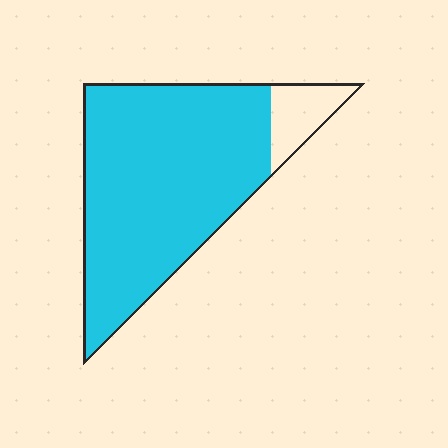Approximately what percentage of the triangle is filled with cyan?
Approximately 90%.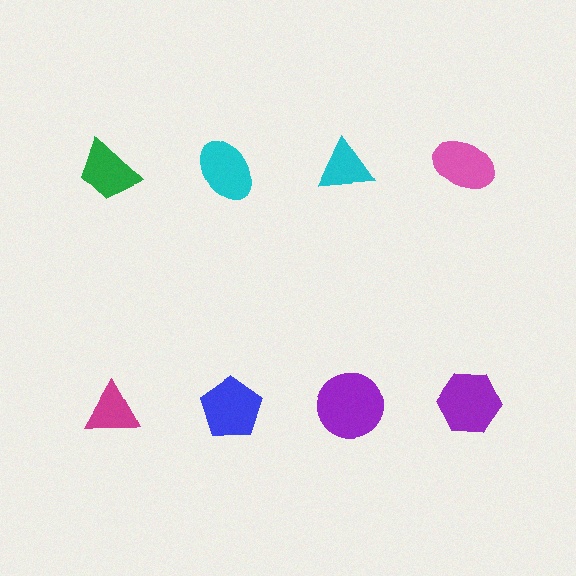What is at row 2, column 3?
A purple circle.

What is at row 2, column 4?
A purple hexagon.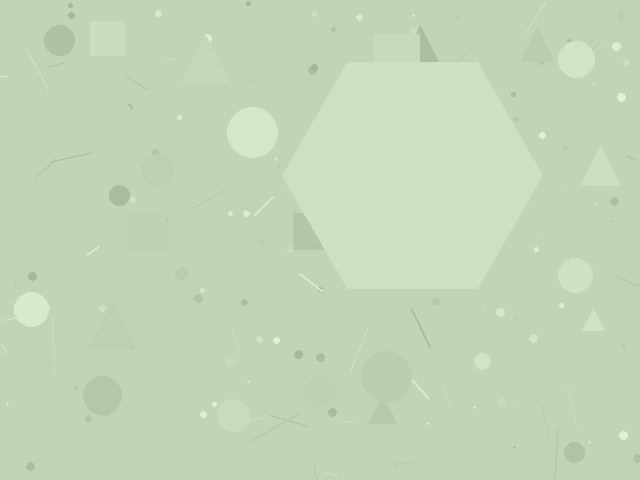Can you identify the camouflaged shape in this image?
The camouflaged shape is a hexagon.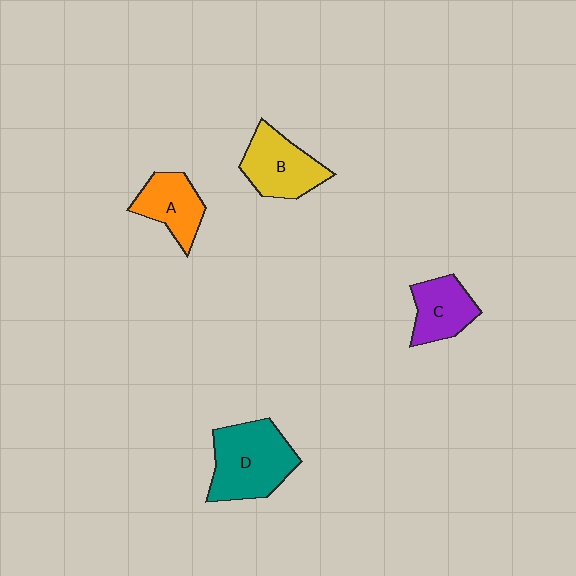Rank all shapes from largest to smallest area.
From largest to smallest: D (teal), B (yellow), A (orange), C (purple).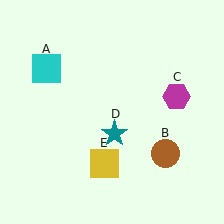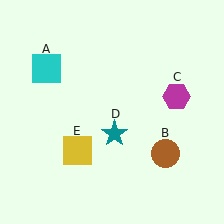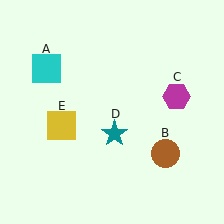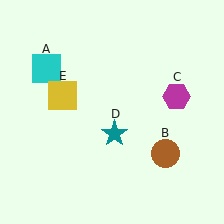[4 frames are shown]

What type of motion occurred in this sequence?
The yellow square (object E) rotated clockwise around the center of the scene.